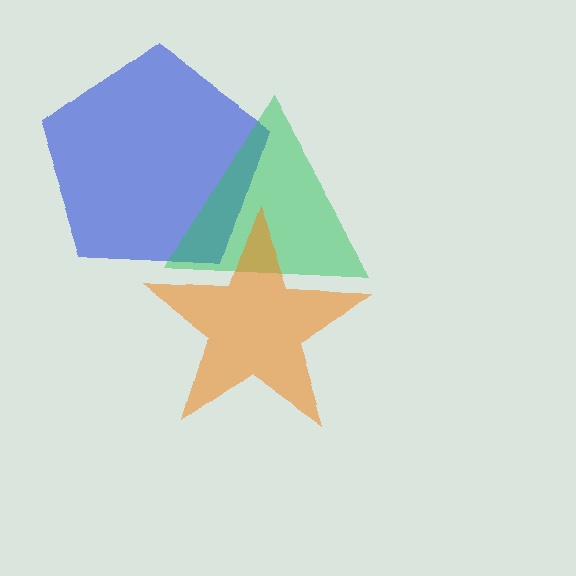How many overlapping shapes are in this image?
There are 3 overlapping shapes in the image.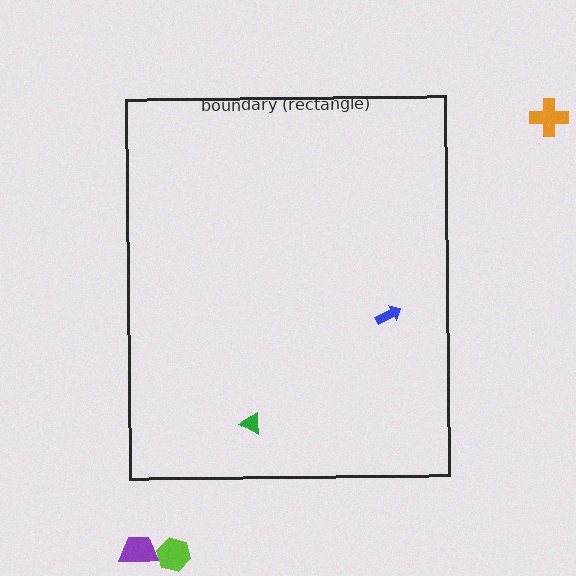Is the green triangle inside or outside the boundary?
Inside.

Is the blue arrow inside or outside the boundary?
Inside.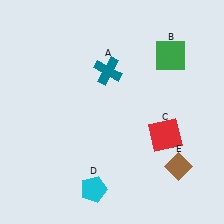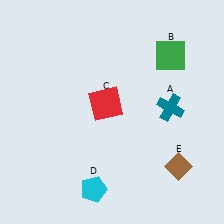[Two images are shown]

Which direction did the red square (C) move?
The red square (C) moved left.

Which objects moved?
The objects that moved are: the teal cross (A), the red square (C).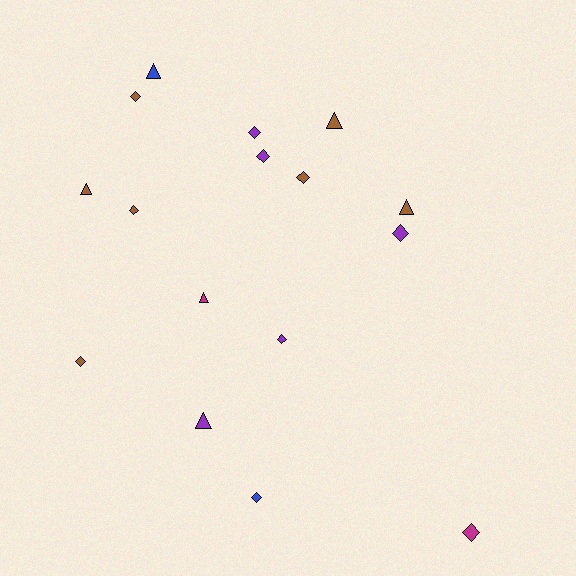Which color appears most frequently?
Brown, with 7 objects.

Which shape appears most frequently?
Diamond, with 10 objects.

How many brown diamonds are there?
There are 4 brown diamonds.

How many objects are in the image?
There are 16 objects.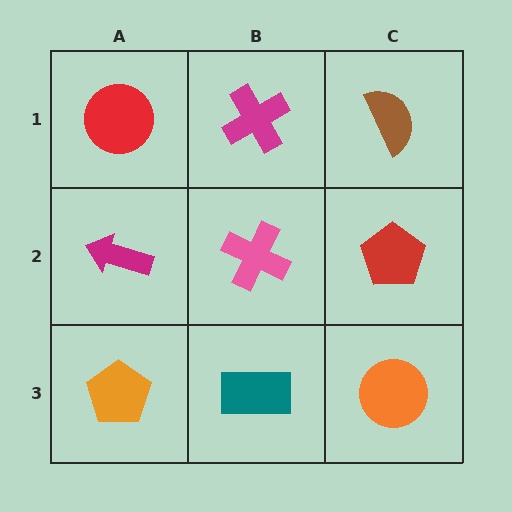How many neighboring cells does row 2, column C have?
3.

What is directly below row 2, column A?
An orange pentagon.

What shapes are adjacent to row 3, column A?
A magenta arrow (row 2, column A), a teal rectangle (row 3, column B).